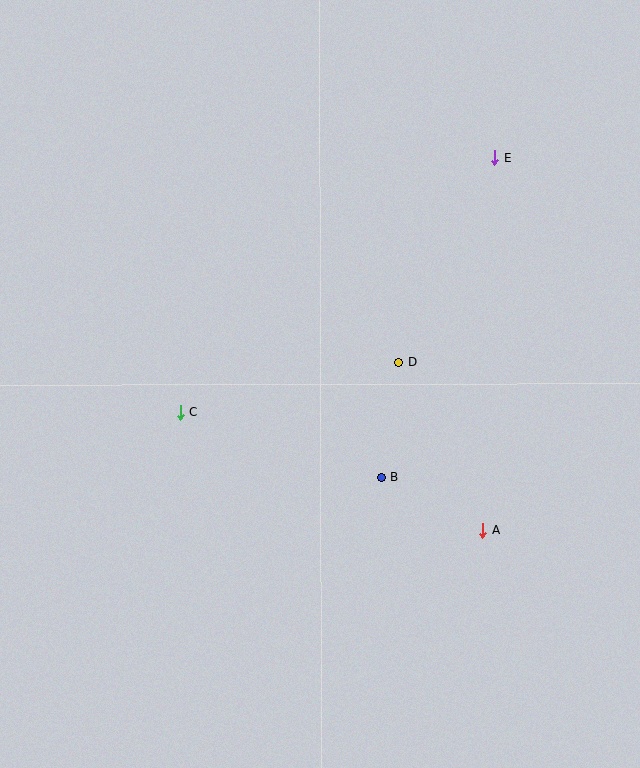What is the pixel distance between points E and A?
The distance between E and A is 372 pixels.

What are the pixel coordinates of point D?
Point D is at (399, 362).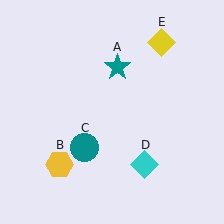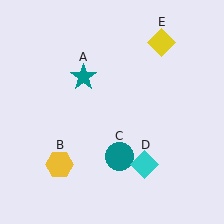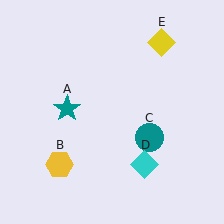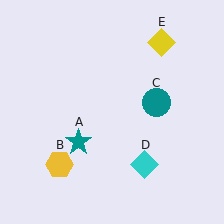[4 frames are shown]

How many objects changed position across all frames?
2 objects changed position: teal star (object A), teal circle (object C).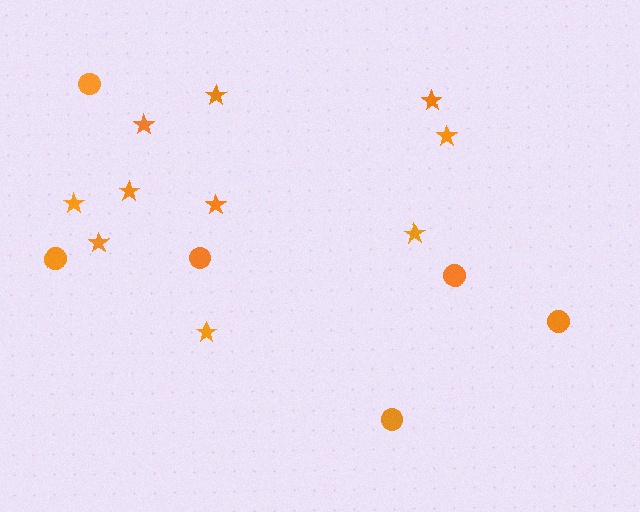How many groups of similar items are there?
There are 2 groups: one group of stars (10) and one group of circles (6).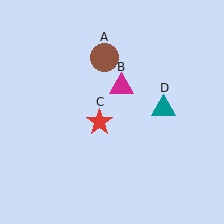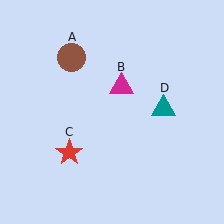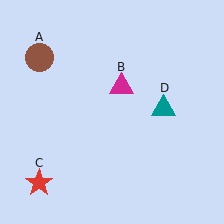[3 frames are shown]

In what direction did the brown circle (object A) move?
The brown circle (object A) moved left.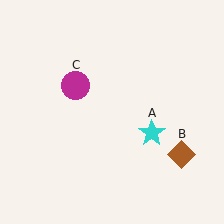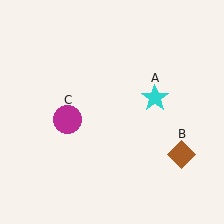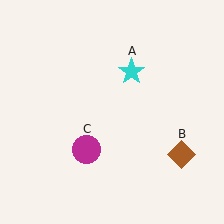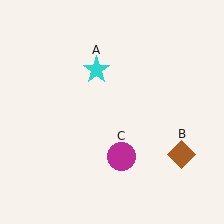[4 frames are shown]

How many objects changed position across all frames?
2 objects changed position: cyan star (object A), magenta circle (object C).